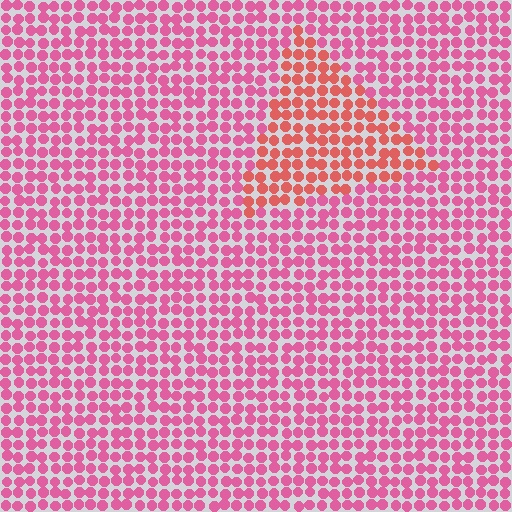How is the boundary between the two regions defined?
The boundary is defined purely by a slight shift in hue (about 31 degrees). Spacing, size, and orientation are identical on both sides.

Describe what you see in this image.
The image is filled with small pink elements in a uniform arrangement. A triangle-shaped region is visible where the elements are tinted to a slightly different hue, forming a subtle color boundary.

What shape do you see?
I see a triangle.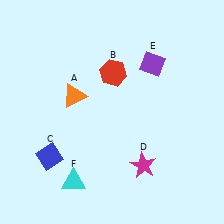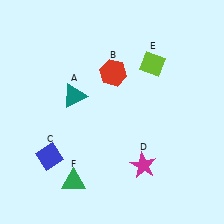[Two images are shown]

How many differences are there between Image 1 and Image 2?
There are 3 differences between the two images.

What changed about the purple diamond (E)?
In Image 1, E is purple. In Image 2, it changed to lime.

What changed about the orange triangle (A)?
In Image 1, A is orange. In Image 2, it changed to teal.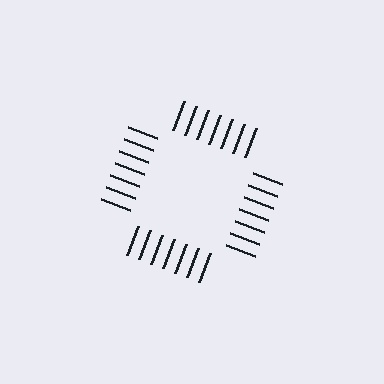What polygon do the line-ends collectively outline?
An illusory square — the line segments terminate on its edges but no continuous stroke is drawn.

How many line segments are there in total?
28 — 7 along each of the 4 edges.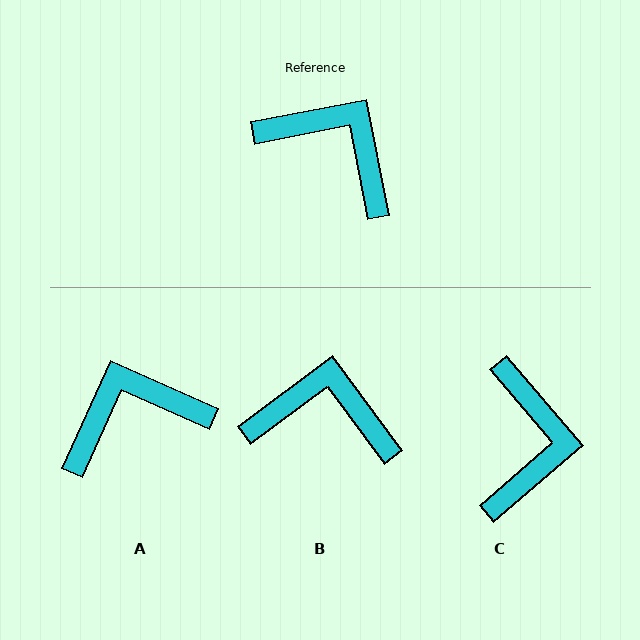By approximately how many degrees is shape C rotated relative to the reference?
Approximately 60 degrees clockwise.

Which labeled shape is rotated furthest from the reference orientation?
C, about 60 degrees away.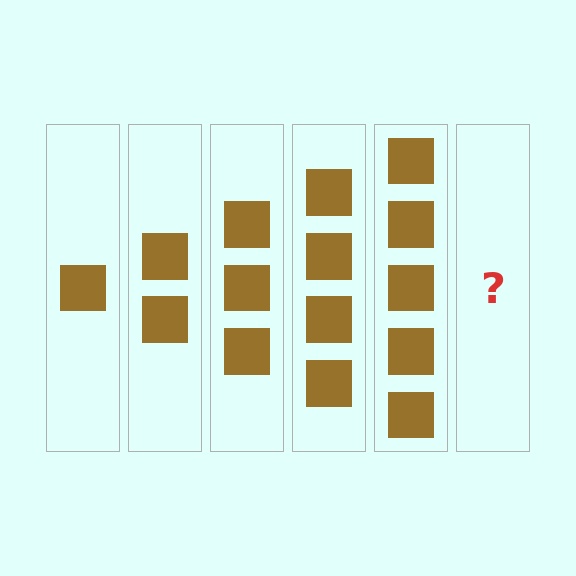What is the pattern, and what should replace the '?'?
The pattern is that each step adds one more square. The '?' should be 6 squares.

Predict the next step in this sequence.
The next step is 6 squares.